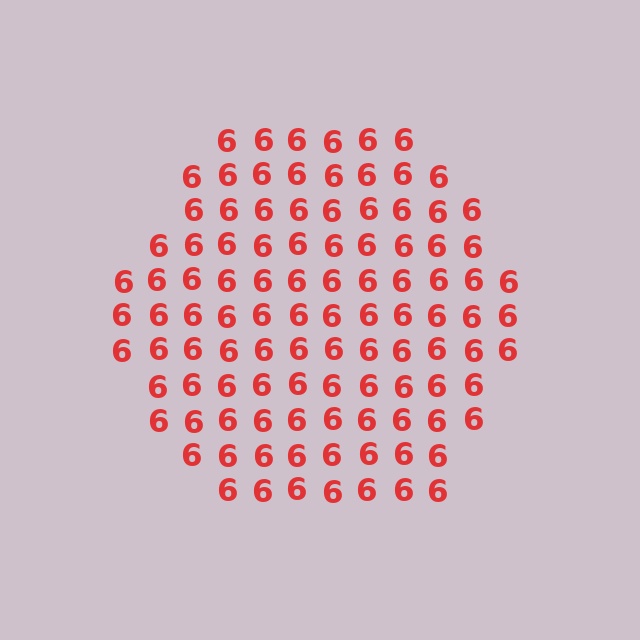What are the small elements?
The small elements are digit 6's.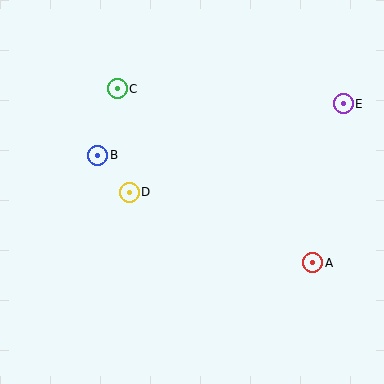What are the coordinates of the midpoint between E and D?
The midpoint between E and D is at (236, 148).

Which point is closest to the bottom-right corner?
Point A is closest to the bottom-right corner.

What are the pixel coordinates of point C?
Point C is at (117, 89).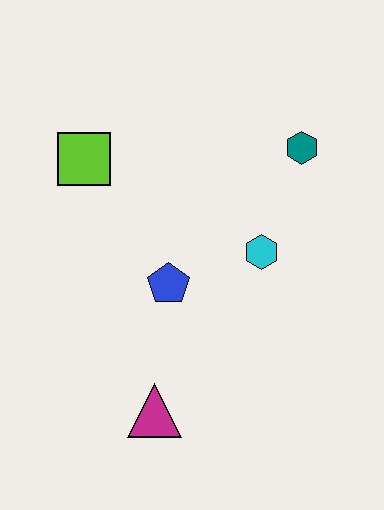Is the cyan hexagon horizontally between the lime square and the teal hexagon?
Yes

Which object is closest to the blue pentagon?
The cyan hexagon is closest to the blue pentagon.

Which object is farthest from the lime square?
The magenta triangle is farthest from the lime square.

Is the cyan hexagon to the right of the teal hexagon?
No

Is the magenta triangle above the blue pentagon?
No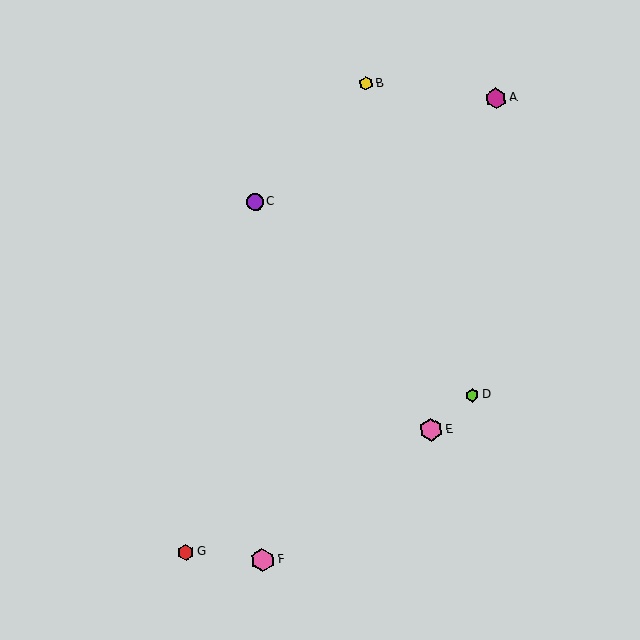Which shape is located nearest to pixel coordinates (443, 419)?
The pink hexagon (labeled E) at (431, 430) is nearest to that location.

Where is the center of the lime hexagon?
The center of the lime hexagon is at (472, 395).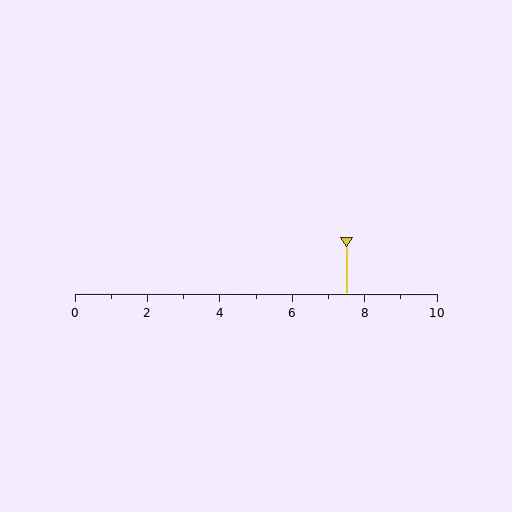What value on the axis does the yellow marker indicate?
The marker indicates approximately 7.5.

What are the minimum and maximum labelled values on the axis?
The axis runs from 0 to 10.